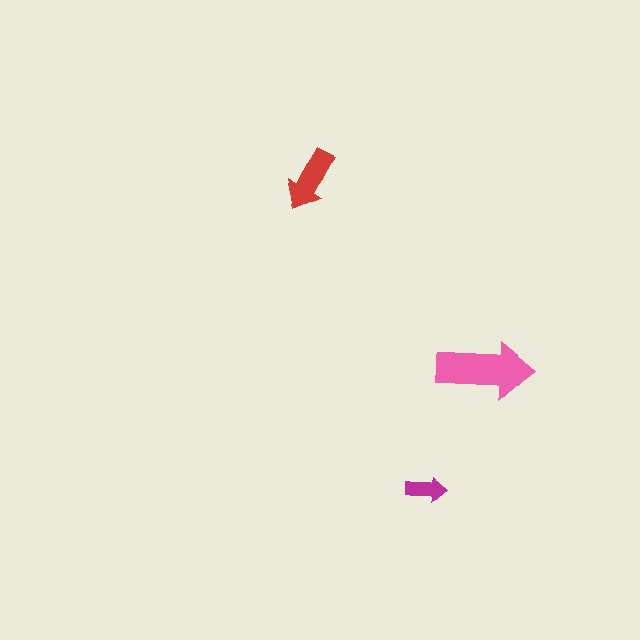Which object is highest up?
The red arrow is topmost.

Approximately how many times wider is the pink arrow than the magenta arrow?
About 2.5 times wider.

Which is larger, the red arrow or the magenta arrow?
The red one.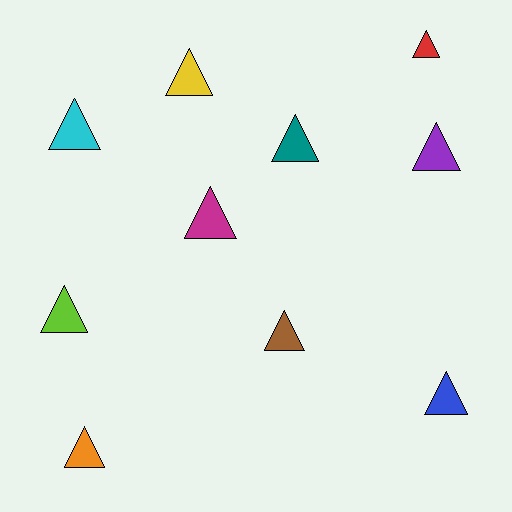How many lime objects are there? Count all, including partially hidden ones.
There is 1 lime object.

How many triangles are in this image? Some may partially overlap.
There are 10 triangles.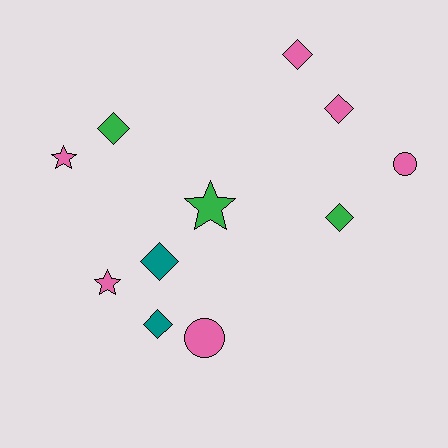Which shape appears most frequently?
Diamond, with 6 objects.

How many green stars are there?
There is 1 green star.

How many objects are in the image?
There are 11 objects.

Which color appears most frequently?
Pink, with 6 objects.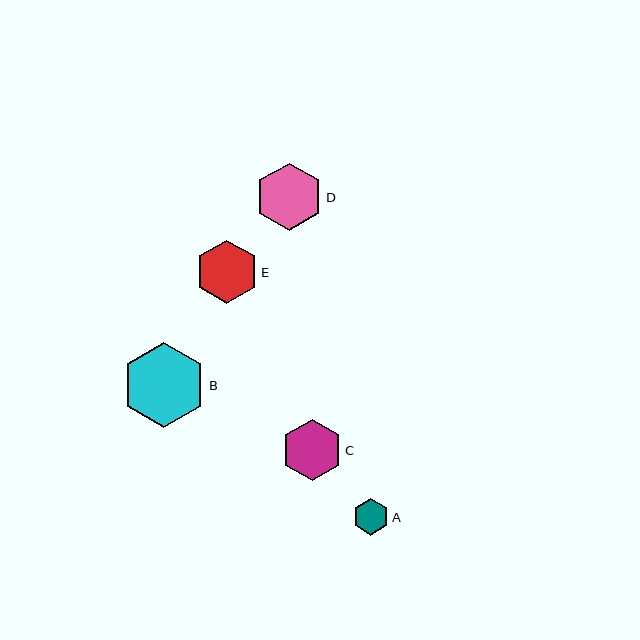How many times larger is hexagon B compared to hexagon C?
Hexagon B is approximately 1.4 times the size of hexagon C.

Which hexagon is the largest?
Hexagon B is the largest with a size of approximately 85 pixels.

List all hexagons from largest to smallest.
From largest to smallest: B, D, E, C, A.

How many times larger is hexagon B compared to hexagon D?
Hexagon B is approximately 1.3 times the size of hexagon D.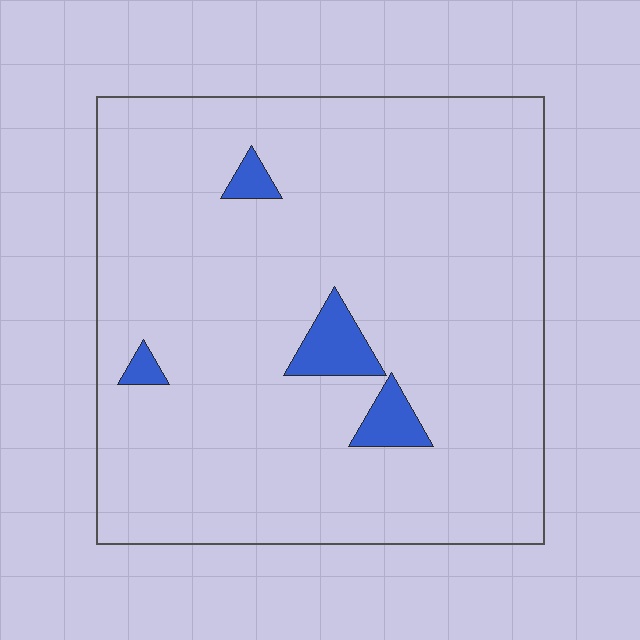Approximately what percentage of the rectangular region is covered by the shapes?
Approximately 5%.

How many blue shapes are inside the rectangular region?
4.